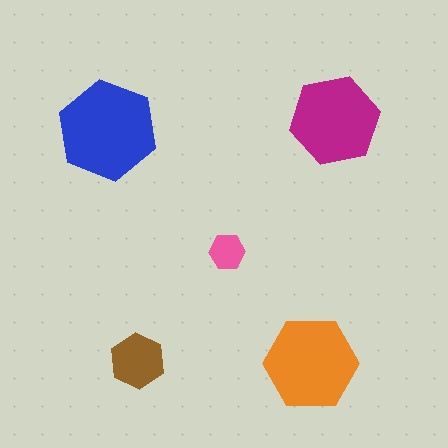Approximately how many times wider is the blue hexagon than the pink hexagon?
About 3 times wider.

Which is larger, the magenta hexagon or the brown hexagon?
The magenta one.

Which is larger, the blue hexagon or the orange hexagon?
The blue one.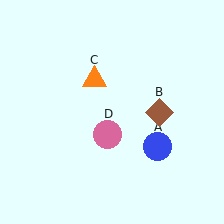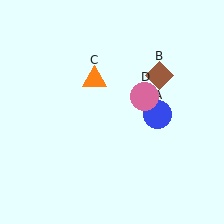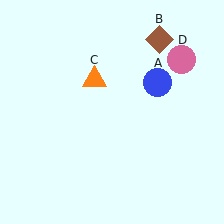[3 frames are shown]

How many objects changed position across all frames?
3 objects changed position: blue circle (object A), brown diamond (object B), pink circle (object D).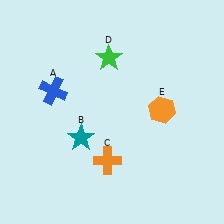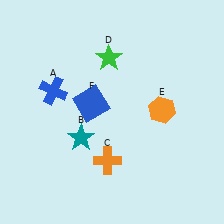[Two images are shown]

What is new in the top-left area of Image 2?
A blue square (F) was added in the top-left area of Image 2.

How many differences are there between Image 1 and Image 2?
There is 1 difference between the two images.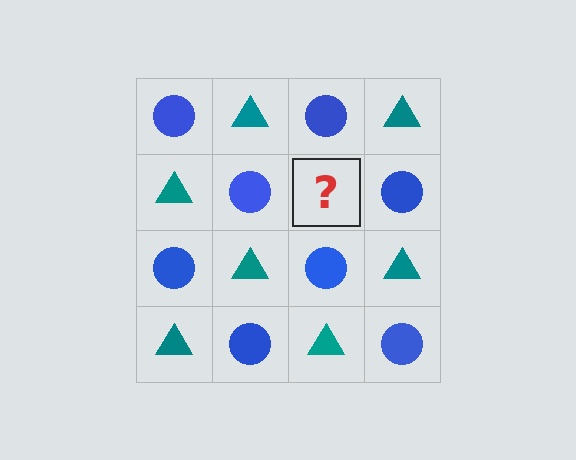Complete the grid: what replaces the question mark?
The question mark should be replaced with a teal triangle.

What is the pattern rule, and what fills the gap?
The rule is that it alternates blue circle and teal triangle in a checkerboard pattern. The gap should be filled with a teal triangle.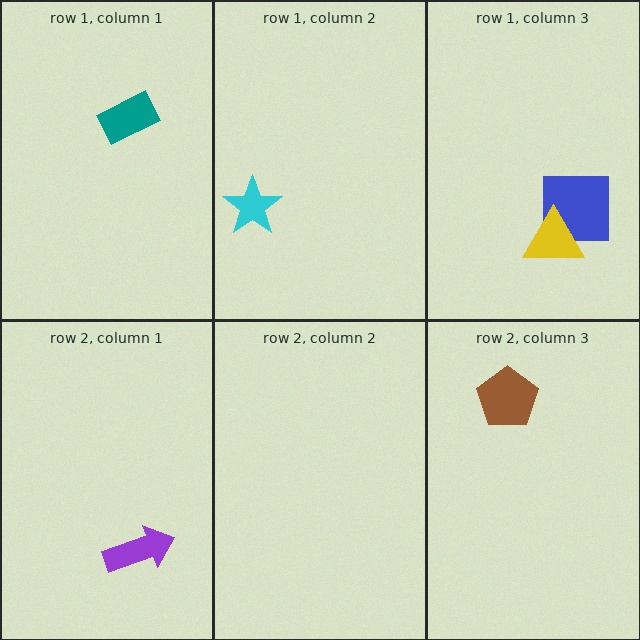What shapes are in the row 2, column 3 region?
The brown pentagon.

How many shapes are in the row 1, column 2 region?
1.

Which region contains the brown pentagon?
The row 2, column 3 region.